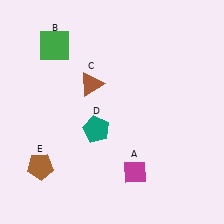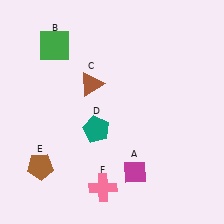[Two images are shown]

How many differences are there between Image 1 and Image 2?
There is 1 difference between the two images.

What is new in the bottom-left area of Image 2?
A pink cross (F) was added in the bottom-left area of Image 2.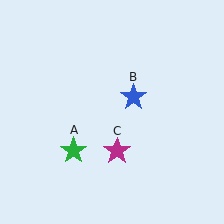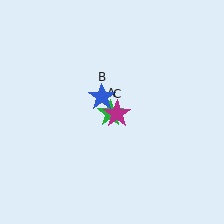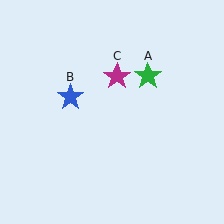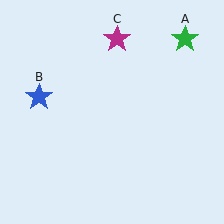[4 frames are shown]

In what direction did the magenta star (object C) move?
The magenta star (object C) moved up.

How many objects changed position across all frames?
3 objects changed position: green star (object A), blue star (object B), magenta star (object C).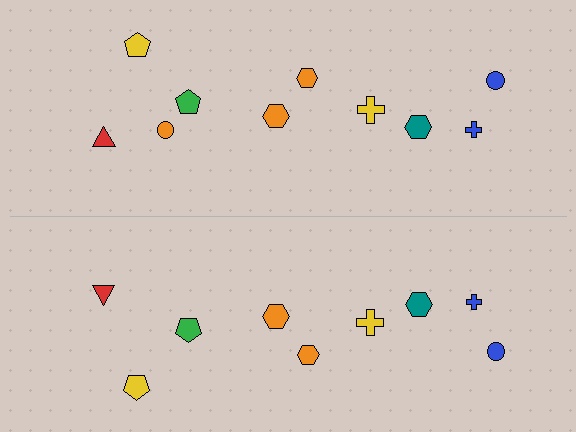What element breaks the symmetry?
A orange circle is missing from the bottom side.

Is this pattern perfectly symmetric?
No, the pattern is not perfectly symmetric. A orange circle is missing from the bottom side.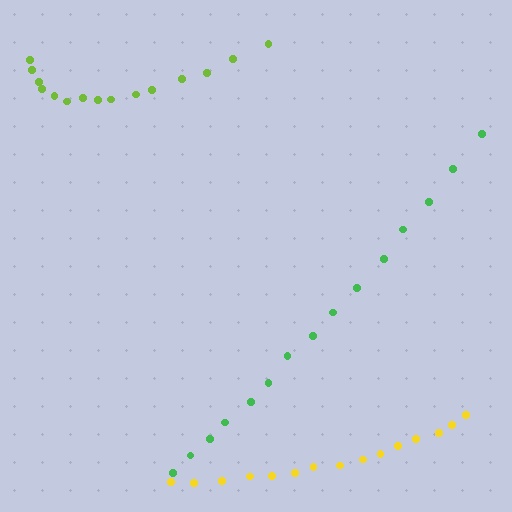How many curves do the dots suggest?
There are 3 distinct paths.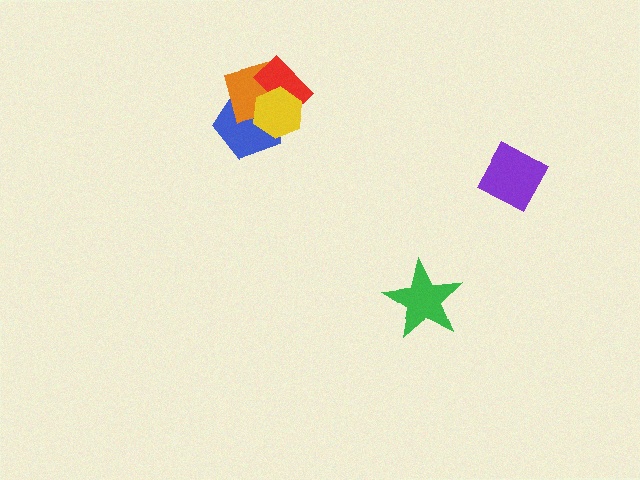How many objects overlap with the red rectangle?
3 objects overlap with the red rectangle.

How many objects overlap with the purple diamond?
0 objects overlap with the purple diamond.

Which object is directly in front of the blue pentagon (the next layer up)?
The orange diamond is directly in front of the blue pentagon.